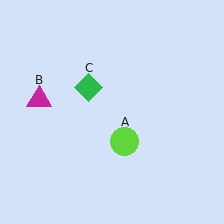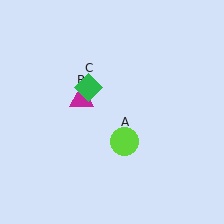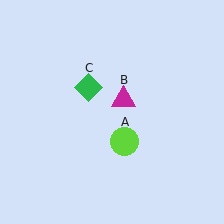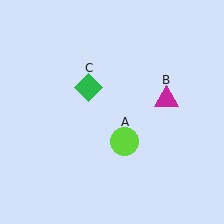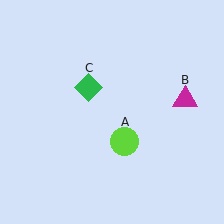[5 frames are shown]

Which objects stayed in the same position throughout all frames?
Lime circle (object A) and green diamond (object C) remained stationary.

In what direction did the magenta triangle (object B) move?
The magenta triangle (object B) moved right.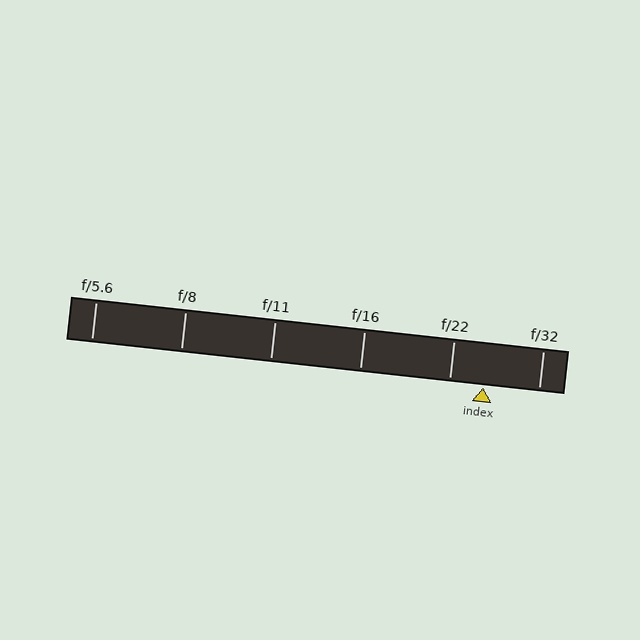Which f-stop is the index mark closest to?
The index mark is closest to f/22.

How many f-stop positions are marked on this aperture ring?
There are 6 f-stop positions marked.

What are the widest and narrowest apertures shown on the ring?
The widest aperture shown is f/5.6 and the narrowest is f/32.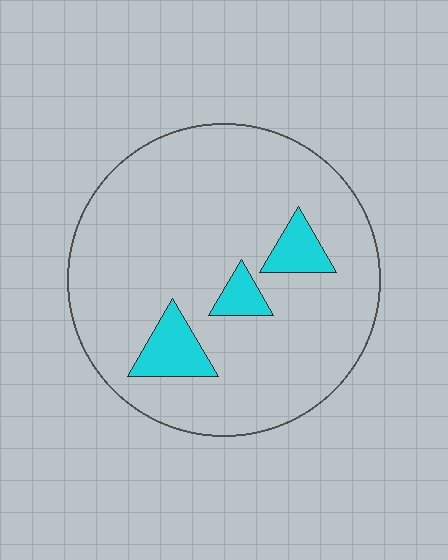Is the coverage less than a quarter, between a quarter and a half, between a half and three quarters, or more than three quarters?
Less than a quarter.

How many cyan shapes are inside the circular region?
3.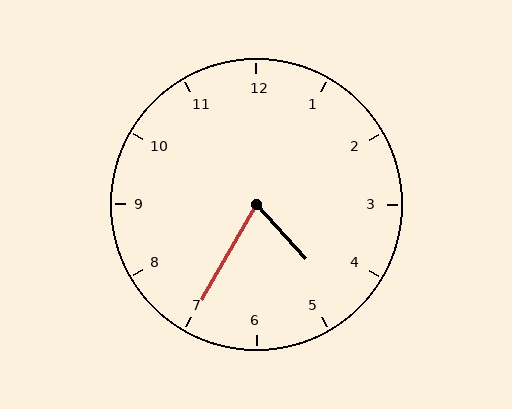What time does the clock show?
4:35.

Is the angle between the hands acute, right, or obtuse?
It is acute.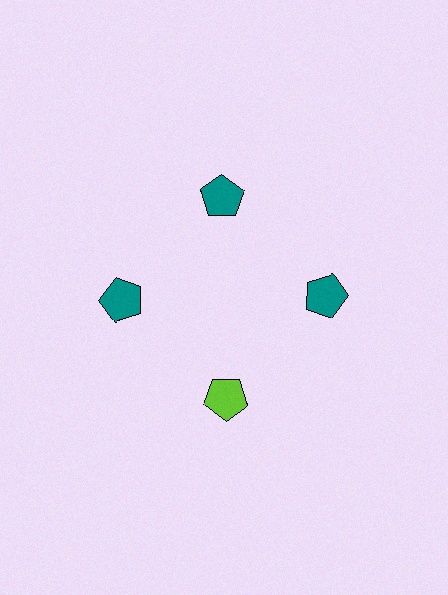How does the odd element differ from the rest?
It has a different color: lime instead of teal.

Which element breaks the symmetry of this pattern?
The lime pentagon at roughly the 6 o'clock position breaks the symmetry. All other shapes are teal pentagons.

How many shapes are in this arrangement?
There are 4 shapes arranged in a ring pattern.